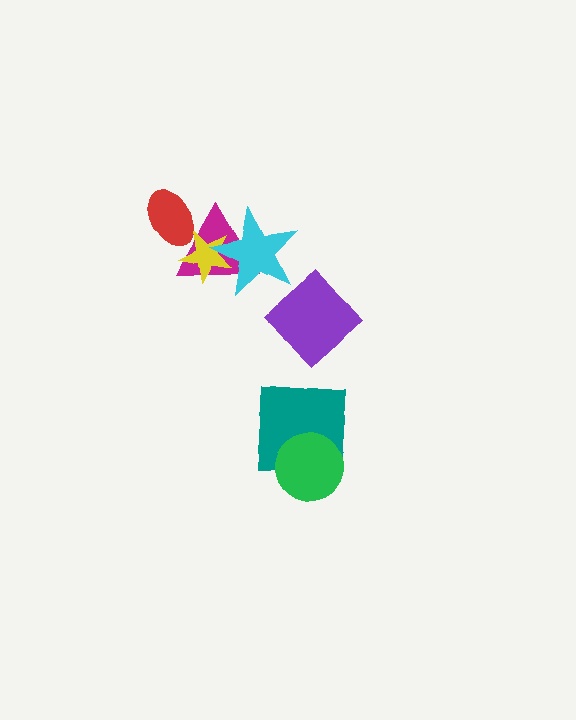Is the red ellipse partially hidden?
Yes, it is partially covered by another shape.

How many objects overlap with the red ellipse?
2 objects overlap with the red ellipse.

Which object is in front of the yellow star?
The cyan star is in front of the yellow star.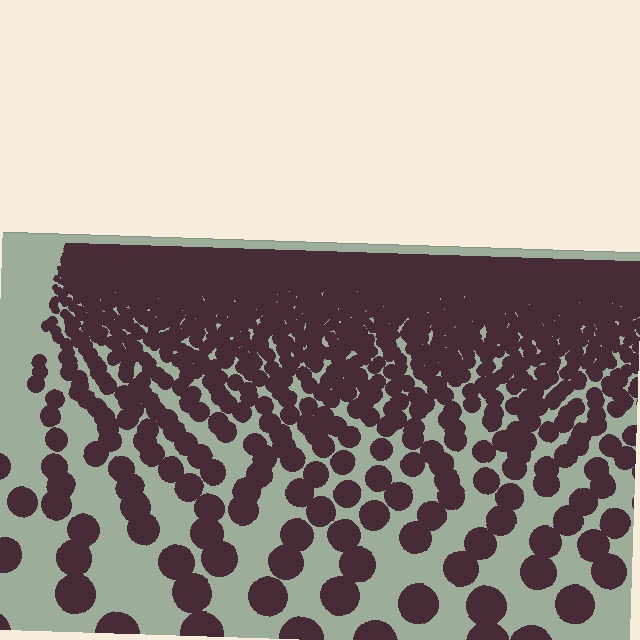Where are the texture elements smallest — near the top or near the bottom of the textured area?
Near the top.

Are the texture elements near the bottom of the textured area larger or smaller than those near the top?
Larger. Near the bottom, elements are closer to the viewer and appear at a bigger on-screen size.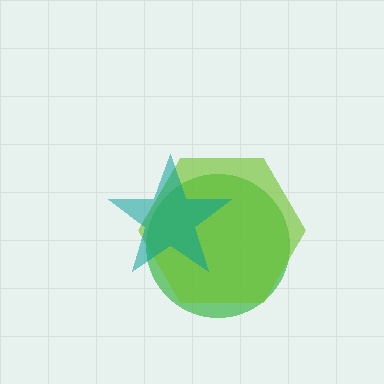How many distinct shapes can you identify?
There are 3 distinct shapes: a green circle, a lime hexagon, a teal star.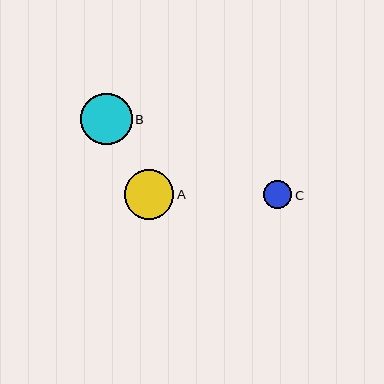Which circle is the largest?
Circle B is the largest with a size of approximately 52 pixels.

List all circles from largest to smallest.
From largest to smallest: B, A, C.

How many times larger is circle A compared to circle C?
Circle A is approximately 1.8 times the size of circle C.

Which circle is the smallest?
Circle C is the smallest with a size of approximately 28 pixels.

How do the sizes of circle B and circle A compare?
Circle B and circle A are approximately the same size.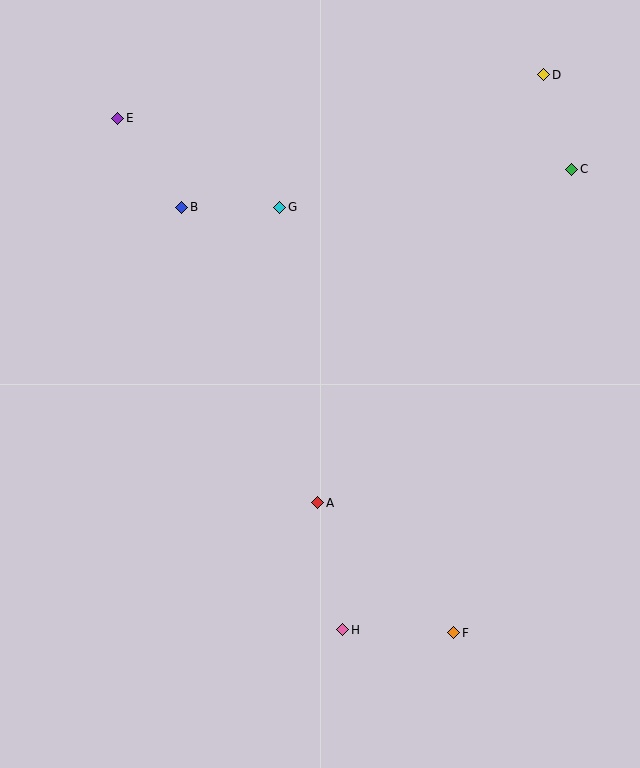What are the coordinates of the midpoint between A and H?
The midpoint between A and H is at (330, 566).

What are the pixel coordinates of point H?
Point H is at (343, 630).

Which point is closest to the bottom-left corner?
Point H is closest to the bottom-left corner.